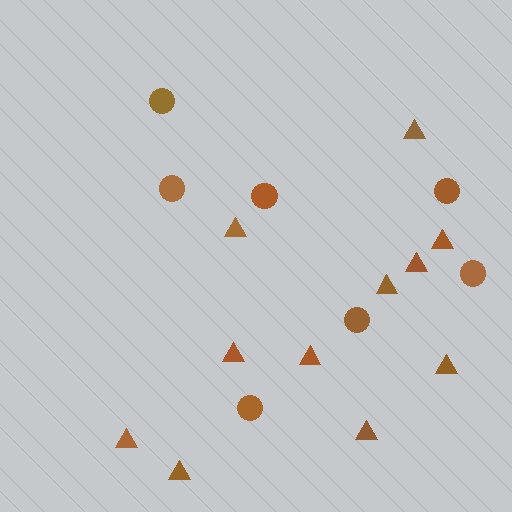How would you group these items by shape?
There are 2 groups: one group of triangles (11) and one group of circles (7).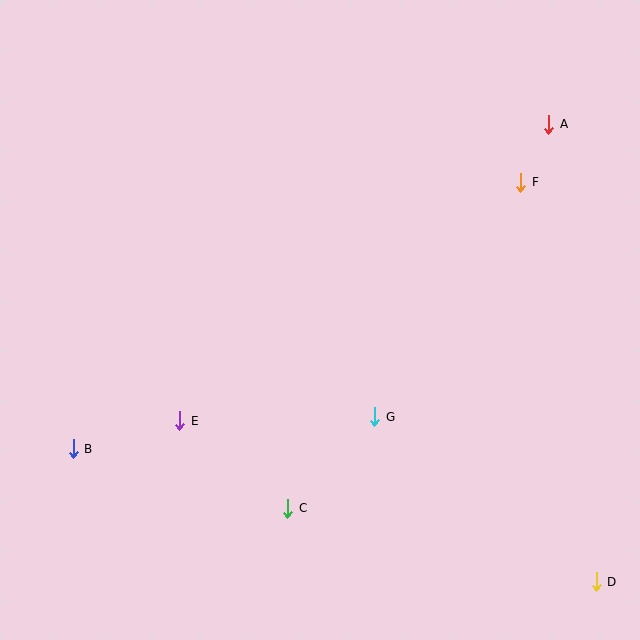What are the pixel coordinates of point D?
Point D is at (596, 582).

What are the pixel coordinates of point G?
Point G is at (375, 417).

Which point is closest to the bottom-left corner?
Point B is closest to the bottom-left corner.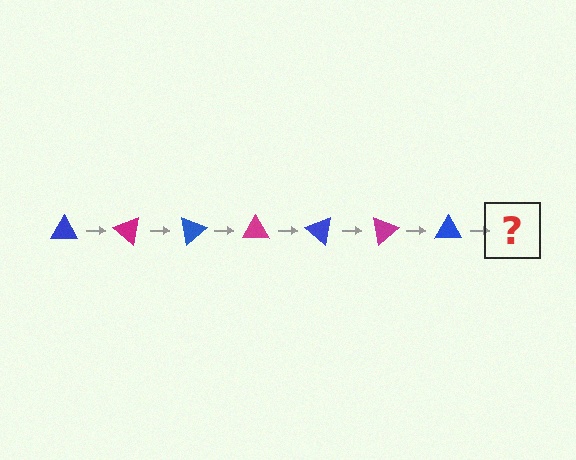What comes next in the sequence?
The next element should be a magenta triangle, rotated 280 degrees from the start.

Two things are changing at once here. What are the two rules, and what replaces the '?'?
The two rules are that it rotates 40 degrees each step and the color cycles through blue and magenta. The '?' should be a magenta triangle, rotated 280 degrees from the start.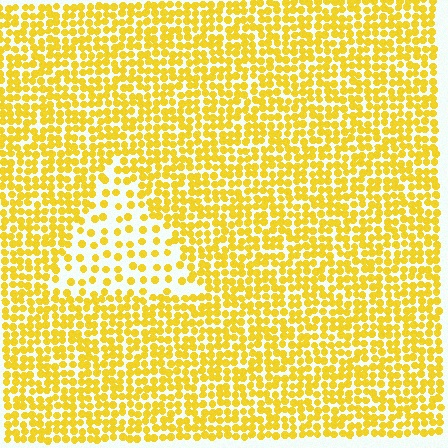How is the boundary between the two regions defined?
The boundary is defined by a change in element density (approximately 2.3x ratio). All elements are the same color, size, and shape.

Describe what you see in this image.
The image contains small yellow elements arranged at two different densities. A triangle-shaped region is visible where the elements are less densely packed than the surrounding area.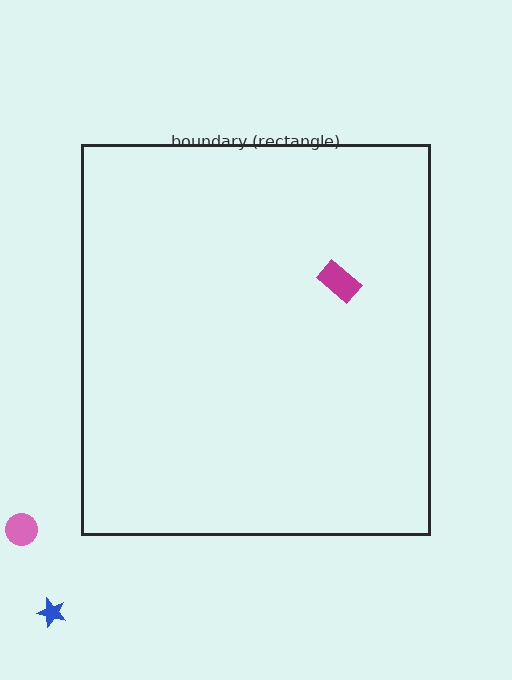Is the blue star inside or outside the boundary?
Outside.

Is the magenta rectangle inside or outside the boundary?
Inside.